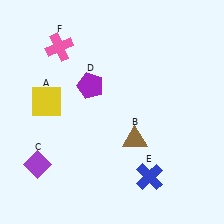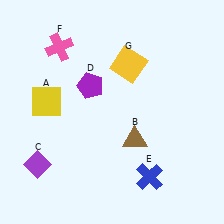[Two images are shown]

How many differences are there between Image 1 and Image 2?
There is 1 difference between the two images.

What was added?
A yellow square (G) was added in Image 2.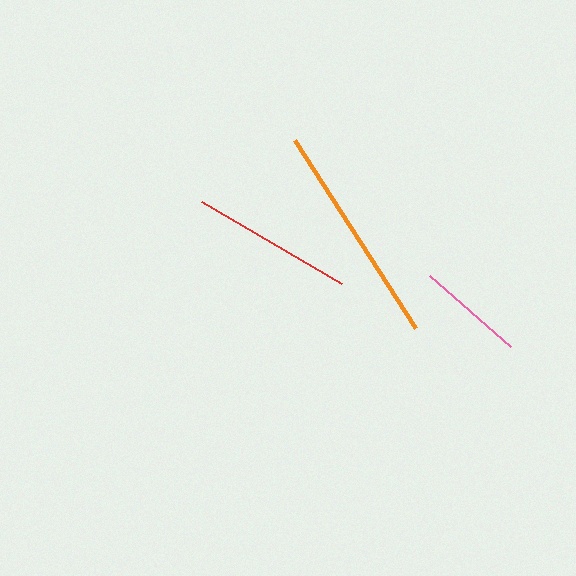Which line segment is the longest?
The orange line is the longest at approximately 225 pixels.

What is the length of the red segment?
The red segment is approximately 162 pixels long.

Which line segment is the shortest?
The pink line is the shortest at approximately 108 pixels.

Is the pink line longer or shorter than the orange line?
The orange line is longer than the pink line.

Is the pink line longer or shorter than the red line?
The red line is longer than the pink line.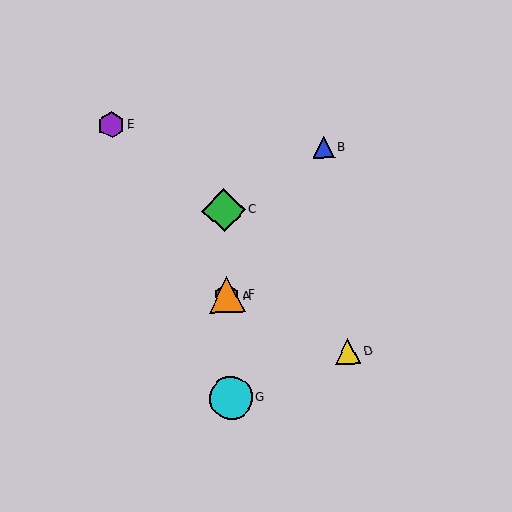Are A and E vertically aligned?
No, A is at x≈227 and E is at x≈111.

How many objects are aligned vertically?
4 objects (A, C, F, G) are aligned vertically.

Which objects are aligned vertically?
Objects A, C, F, G are aligned vertically.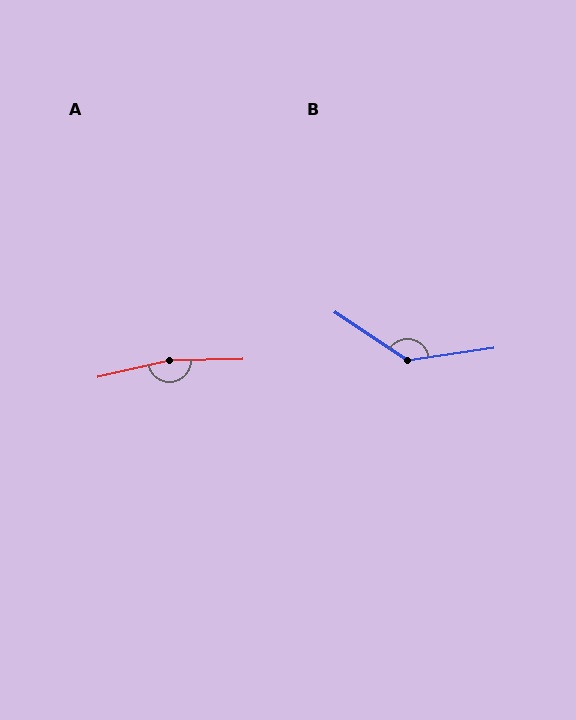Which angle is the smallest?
B, at approximately 138 degrees.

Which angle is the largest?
A, at approximately 168 degrees.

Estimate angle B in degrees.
Approximately 138 degrees.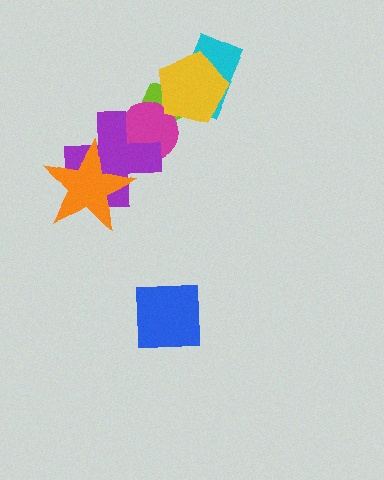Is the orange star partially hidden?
No, no other shape covers it.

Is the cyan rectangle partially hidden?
Yes, it is partially covered by another shape.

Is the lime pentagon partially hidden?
Yes, it is partially covered by another shape.